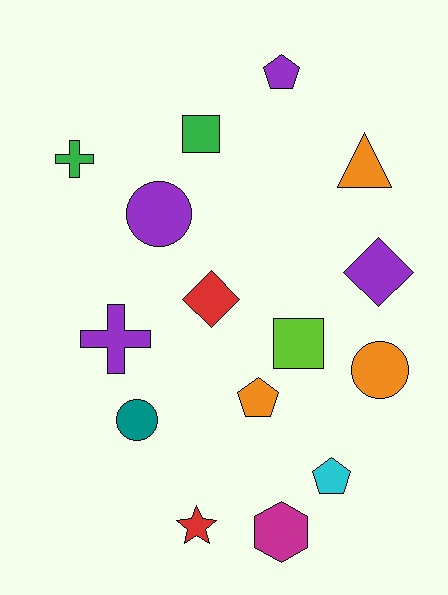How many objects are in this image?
There are 15 objects.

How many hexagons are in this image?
There is 1 hexagon.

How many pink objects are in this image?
There are no pink objects.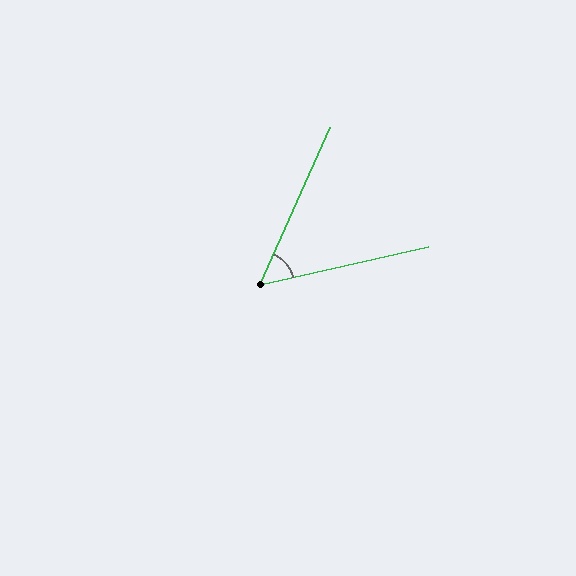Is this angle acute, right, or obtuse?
It is acute.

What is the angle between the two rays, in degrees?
Approximately 53 degrees.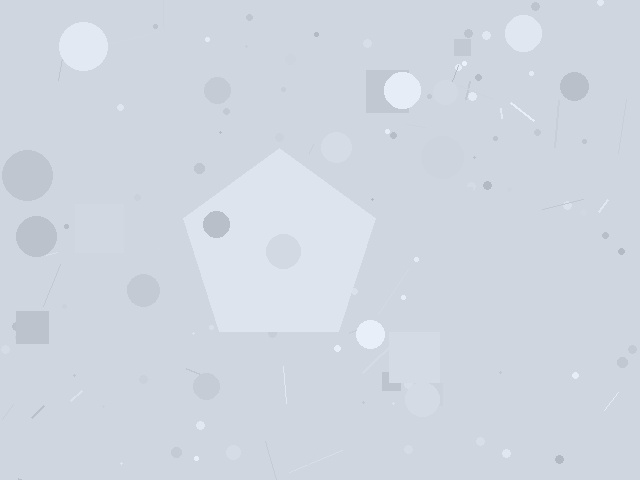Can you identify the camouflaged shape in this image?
The camouflaged shape is a pentagon.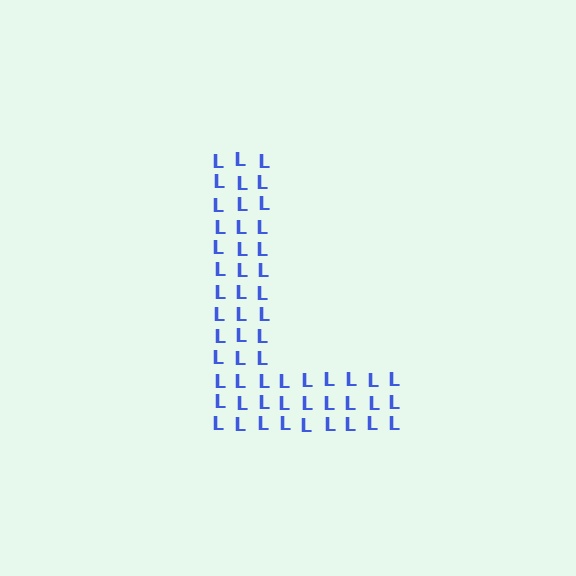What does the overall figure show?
The overall figure shows the letter L.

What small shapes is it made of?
It is made of small letter L's.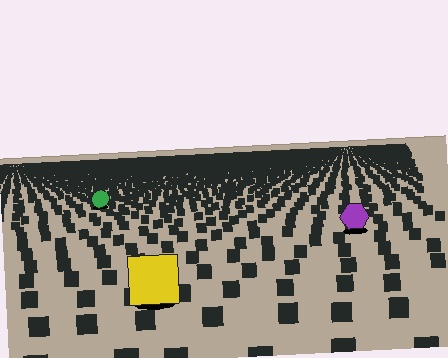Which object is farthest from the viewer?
The green circle is farthest from the viewer. It appears smaller and the ground texture around it is denser.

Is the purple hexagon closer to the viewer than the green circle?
Yes. The purple hexagon is closer — you can tell from the texture gradient: the ground texture is coarser near it.